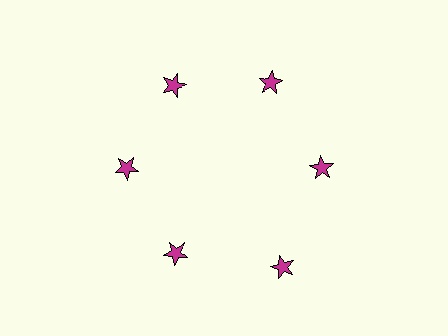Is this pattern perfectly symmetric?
No. The 6 magenta stars are arranged in a ring, but one element near the 5 o'clock position is pushed outward from the center, breaking the 6-fold rotational symmetry.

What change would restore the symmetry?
The symmetry would be restored by moving it inward, back onto the ring so that all 6 stars sit at equal angles and equal distance from the center.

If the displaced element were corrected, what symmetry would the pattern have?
It would have 6-fold rotational symmetry — the pattern would map onto itself every 60 degrees.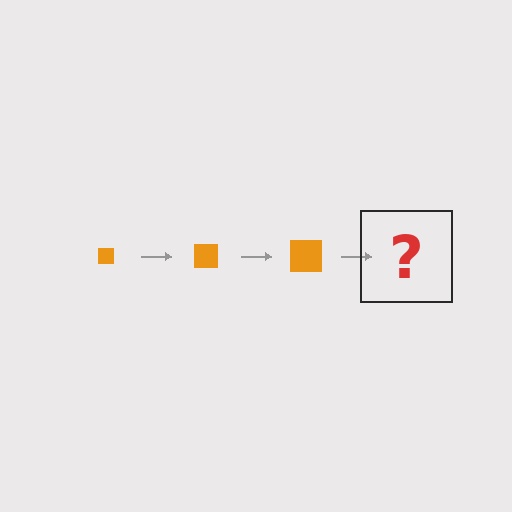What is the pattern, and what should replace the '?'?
The pattern is that the square gets progressively larger each step. The '?' should be an orange square, larger than the previous one.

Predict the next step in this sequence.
The next step is an orange square, larger than the previous one.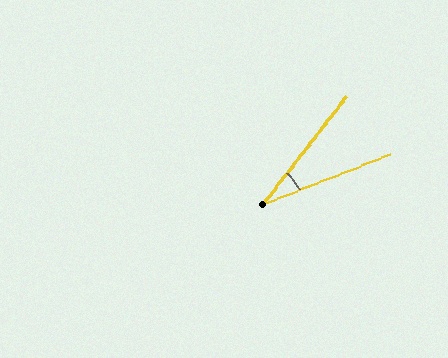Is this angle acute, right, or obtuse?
It is acute.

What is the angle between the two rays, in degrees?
Approximately 31 degrees.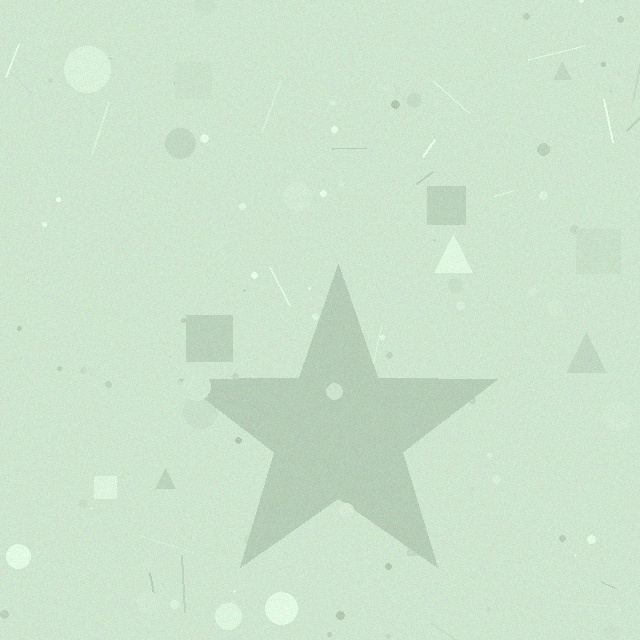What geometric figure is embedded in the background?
A star is embedded in the background.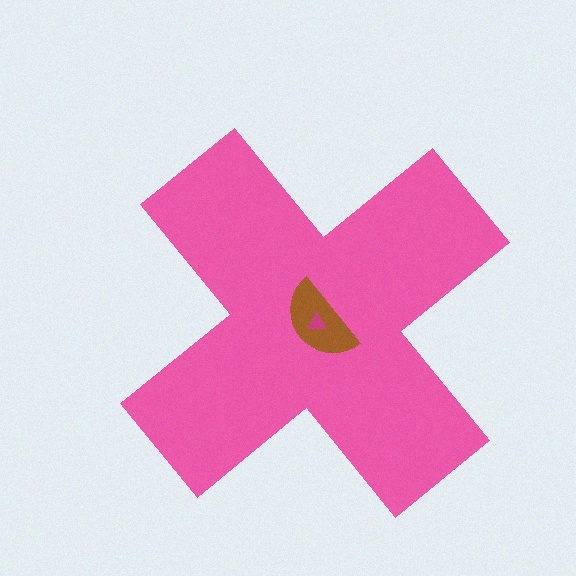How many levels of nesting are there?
3.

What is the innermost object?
The magenta triangle.